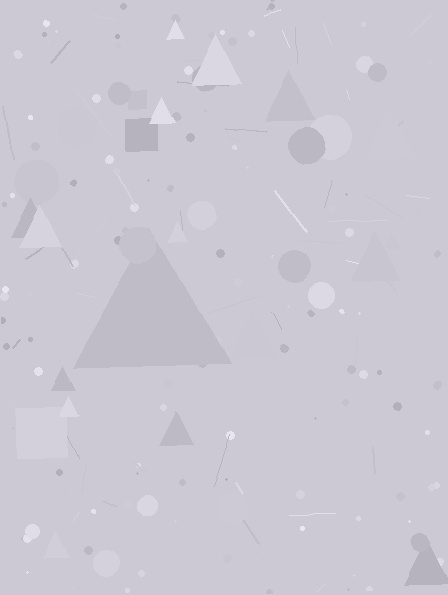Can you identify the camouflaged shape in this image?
The camouflaged shape is a triangle.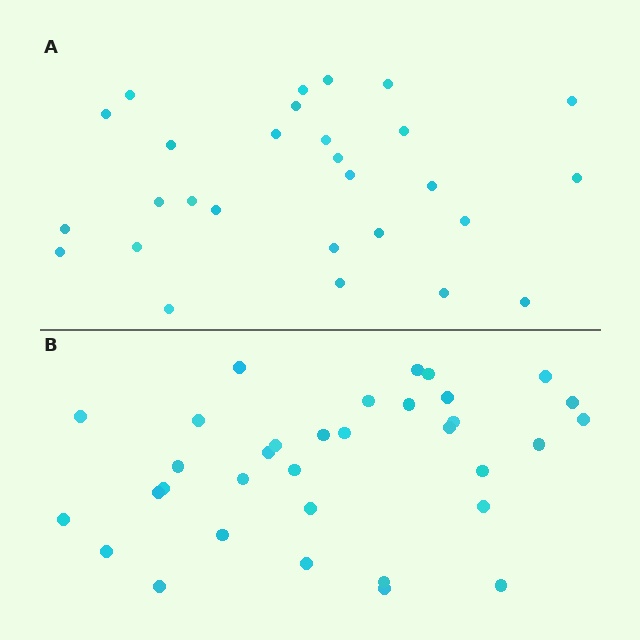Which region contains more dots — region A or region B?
Region B (the bottom region) has more dots.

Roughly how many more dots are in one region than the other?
Region B has about 6 more dots than region A.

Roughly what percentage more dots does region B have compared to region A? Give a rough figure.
About 20% more.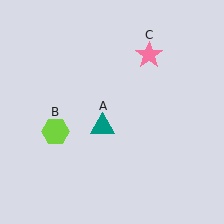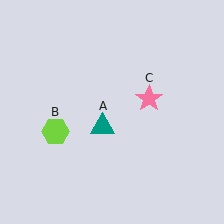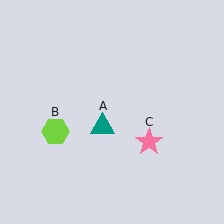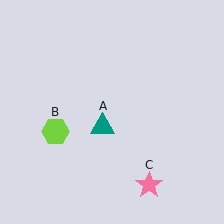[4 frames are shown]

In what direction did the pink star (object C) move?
The pink star (object C) moved down.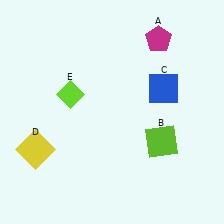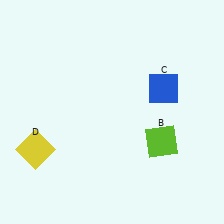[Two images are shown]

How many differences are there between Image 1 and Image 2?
There are 2 differences between the two images.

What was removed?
The magenta pentagon (A), the lime diamond (E) were removed in Image 2.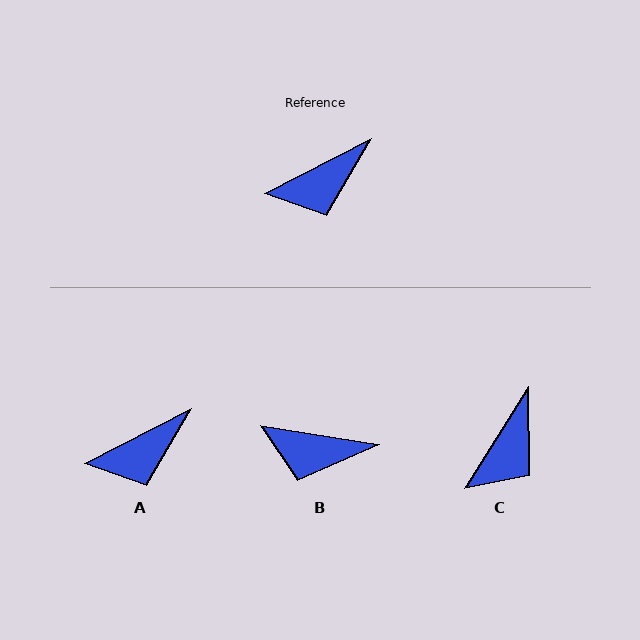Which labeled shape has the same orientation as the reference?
A.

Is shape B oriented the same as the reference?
No, it is off by about 37 degrees.